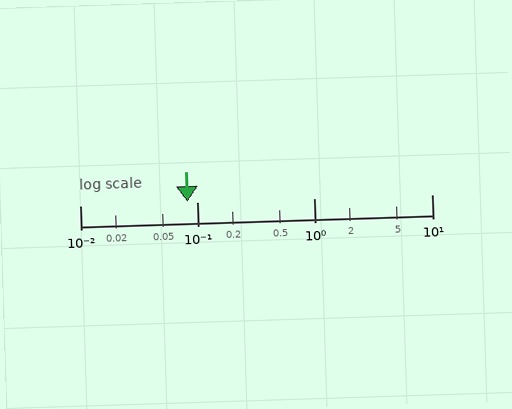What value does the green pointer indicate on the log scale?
The pointer indicates approximately 0.083.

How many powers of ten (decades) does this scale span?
The scale spans 3 decades, from 0.01 to 10.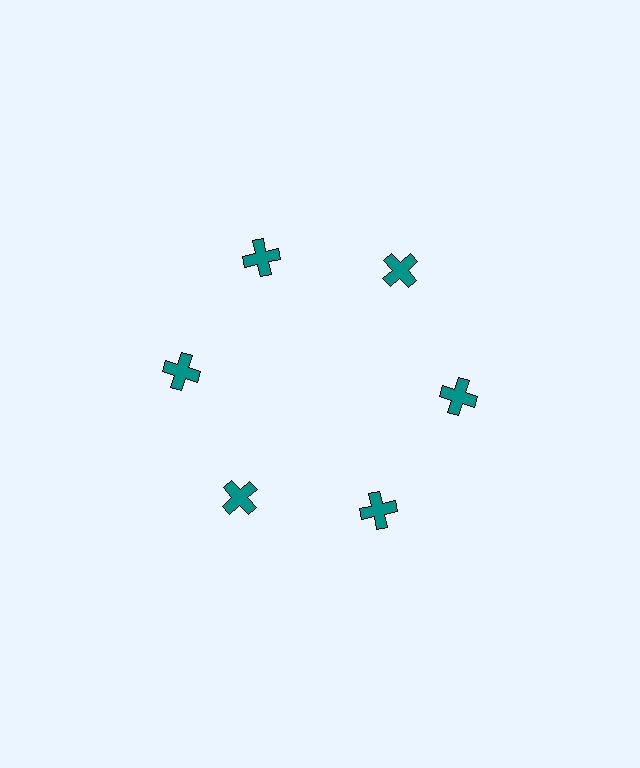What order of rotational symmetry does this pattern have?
This pattern has 6-fold rotational symmetry.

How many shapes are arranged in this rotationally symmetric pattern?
There are 6 shapes, arranged in 6 groups of 1.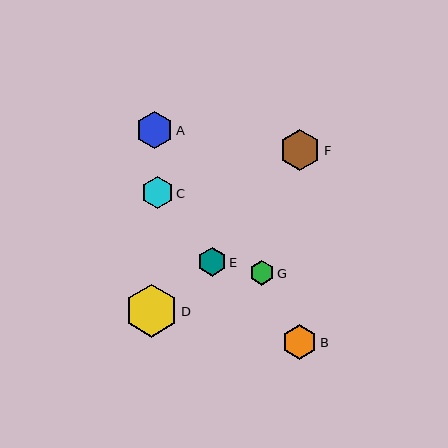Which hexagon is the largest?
Hexagon D is the largest with a size of approximately 53 pixels.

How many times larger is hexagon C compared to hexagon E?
Hexagon C is approximately 1.1 times the size of hexagon E.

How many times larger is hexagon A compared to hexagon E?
Hexagon A is approximately 1.3 times the size of hexagon E.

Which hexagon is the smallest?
Hexagon G is the smallest with a size of approximately 24 pixels.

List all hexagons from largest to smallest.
From largest to smallest: D, F, A, B, C, E, G.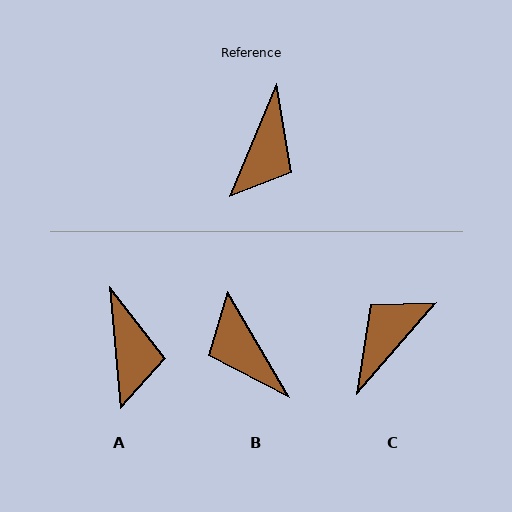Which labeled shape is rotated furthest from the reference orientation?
C, about 161 degrees away.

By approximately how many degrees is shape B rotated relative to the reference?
Approximately 127 degrees clockwise.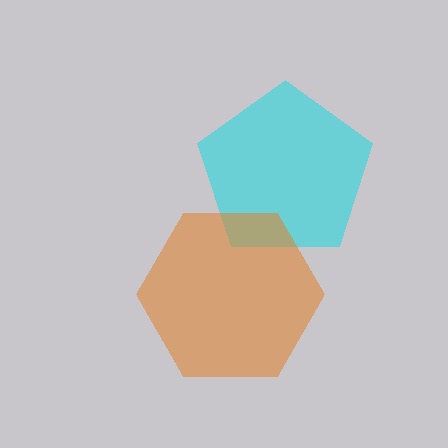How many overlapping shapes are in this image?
There are 2 overlapping shapes in the image.